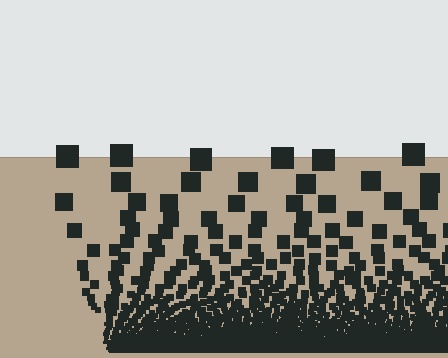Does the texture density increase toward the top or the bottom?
Density increases toward the bottom.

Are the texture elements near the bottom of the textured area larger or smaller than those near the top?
Smaller. The gradient is inverted — elements near the bottom are smaller and denser.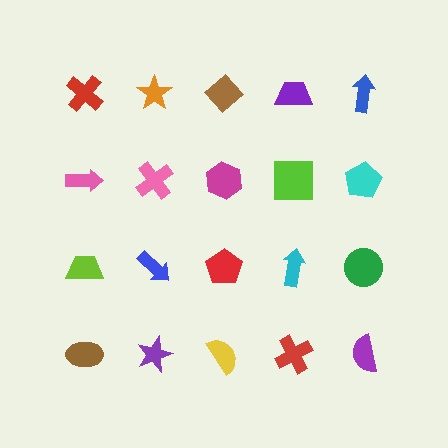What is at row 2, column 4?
A lime square.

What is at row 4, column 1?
A brown ellipse.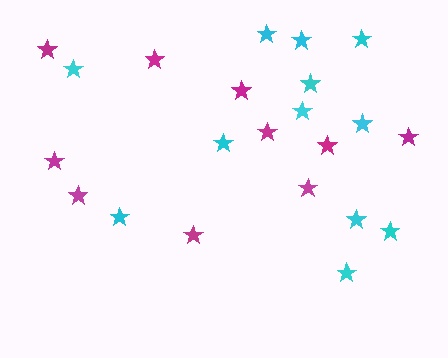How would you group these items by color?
There are 2 groups: one group of magenta stars (10) and one group of cyan stars (12).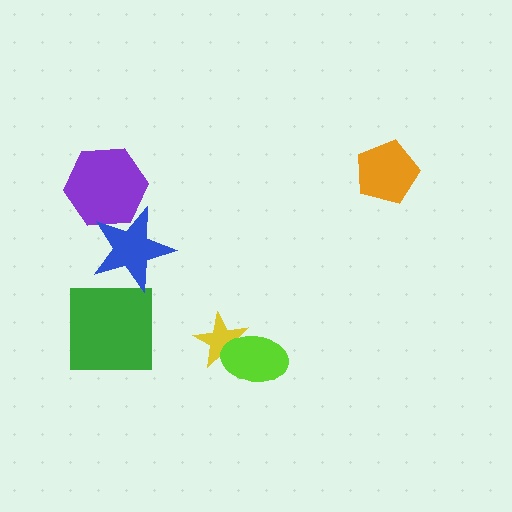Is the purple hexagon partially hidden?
Yes, it is partially covered by another shape.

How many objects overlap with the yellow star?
1 object overlaps with the yellow star.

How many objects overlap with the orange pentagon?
0 objects overlap with the orange pentagon.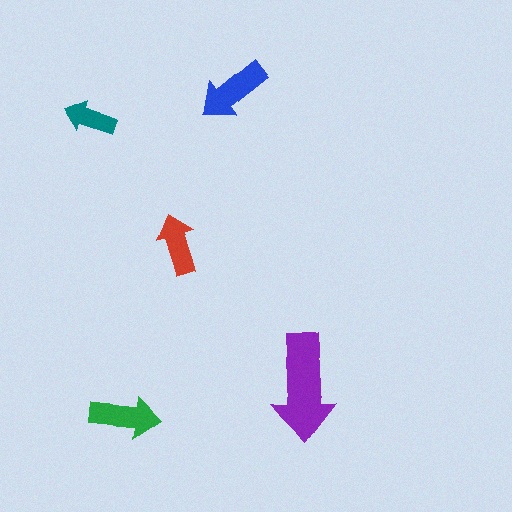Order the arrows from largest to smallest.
the purple one, the blue one, the green one, the red one, the teal one.